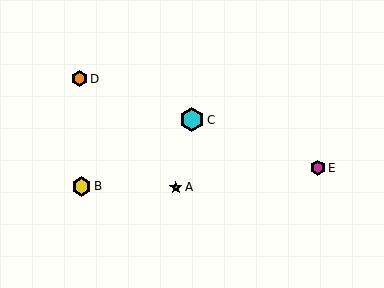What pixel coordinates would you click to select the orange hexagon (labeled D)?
Click at (79, 79) to select the orange hexagon D.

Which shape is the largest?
The cyan hexagon (labeled C) is the largest.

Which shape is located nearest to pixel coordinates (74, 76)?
The orange hexagon (labeled D) at (79, 79) is nearest to that location.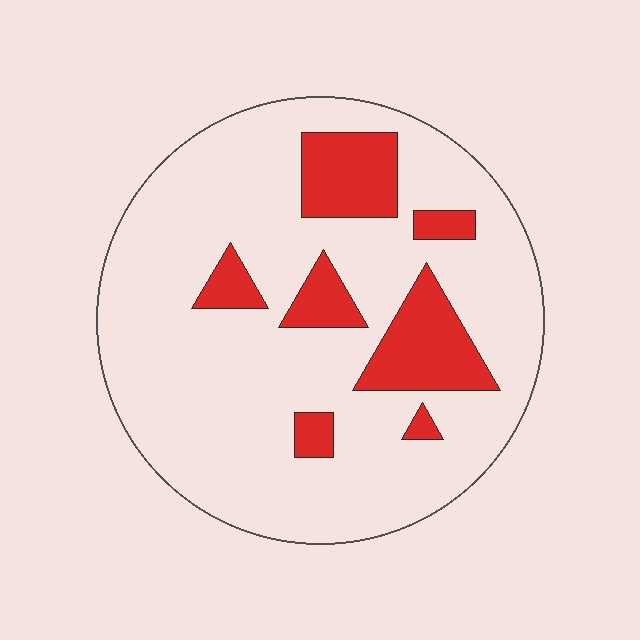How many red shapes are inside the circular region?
7.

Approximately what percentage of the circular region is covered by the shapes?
Approximately 20%.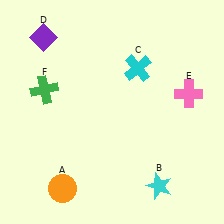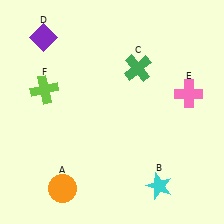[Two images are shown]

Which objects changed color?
C changed from cyan to green. F changed from green to lime.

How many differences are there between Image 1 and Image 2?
There are 2 differences between the two images.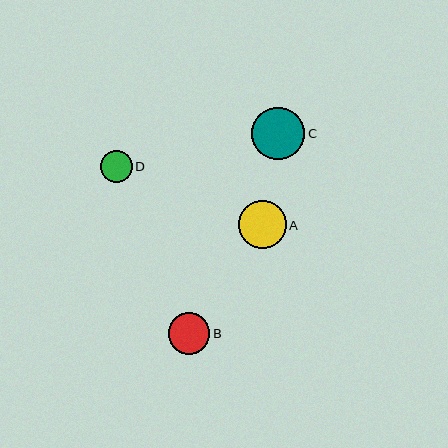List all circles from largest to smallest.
From largest to smallest: C, A, B, D.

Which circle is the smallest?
Circle D is the smallest with a size of approximately 32 pixels.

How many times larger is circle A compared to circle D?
Circle A is approximately 1.5 times the size of circle D.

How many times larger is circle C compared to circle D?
Circle C is approximately 1.7 times the size of circle D.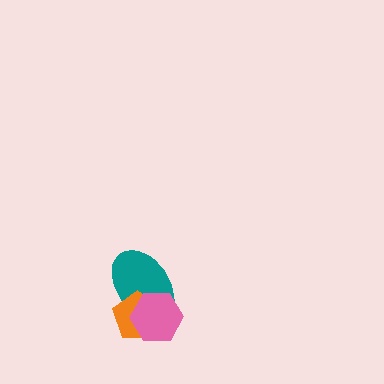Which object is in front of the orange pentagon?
The pink hexagon is in front of the orange pentagon.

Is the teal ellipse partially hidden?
Yes, it is partially covered by another shape.